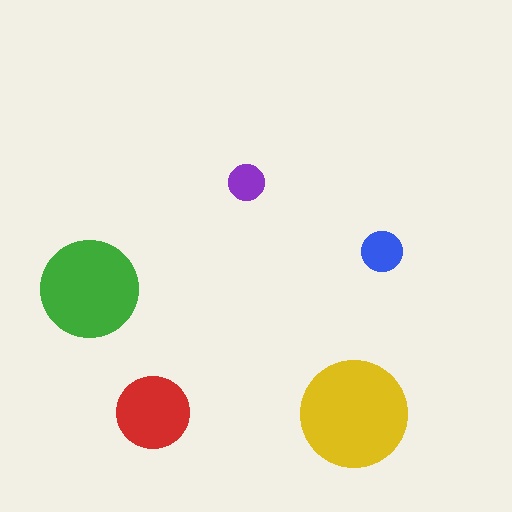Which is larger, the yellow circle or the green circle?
The yellow one.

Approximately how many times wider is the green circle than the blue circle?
About 2.5 times wider.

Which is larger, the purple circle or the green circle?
The green one.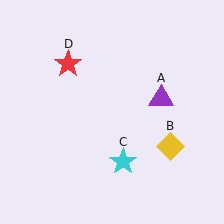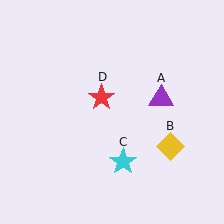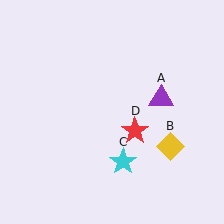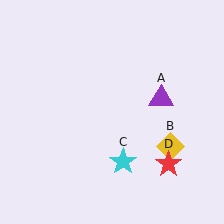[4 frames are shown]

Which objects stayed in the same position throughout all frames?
Purple triangle (object A) and yellow diamond (object B) and cyan star (object C) remained stationary.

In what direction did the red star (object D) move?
The red star (object D) moved down and to the right.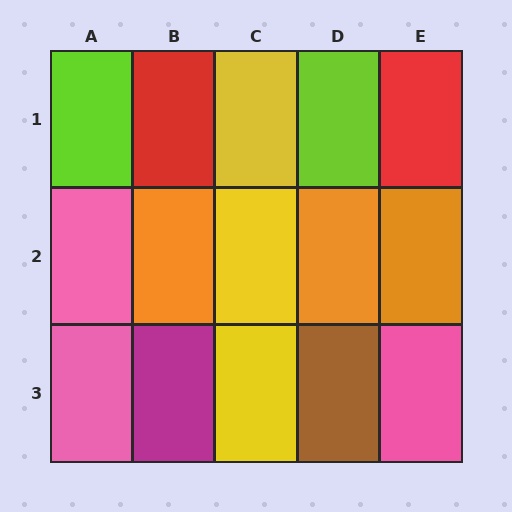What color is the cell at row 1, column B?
Red.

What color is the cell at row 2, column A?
Pink.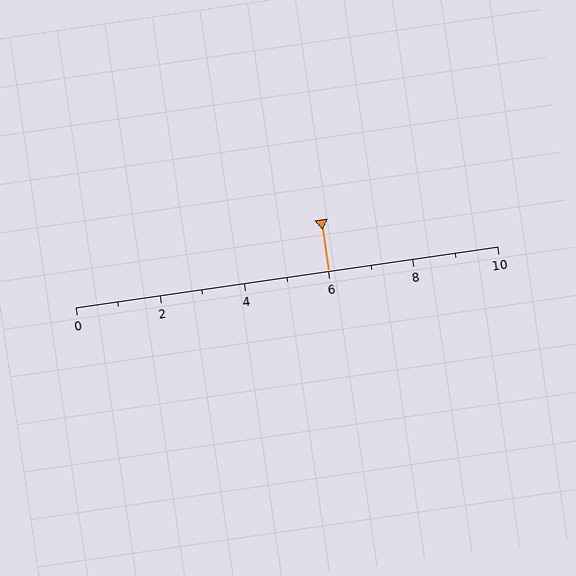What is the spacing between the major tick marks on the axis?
The major ticks are spaced 2 apart.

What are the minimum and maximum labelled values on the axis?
The axis runs from 0 to 10.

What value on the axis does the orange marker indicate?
The marker indicates approximately 6.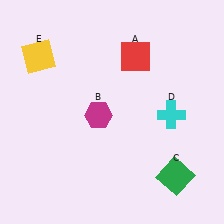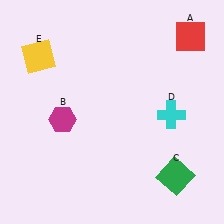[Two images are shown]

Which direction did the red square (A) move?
The red square (A) moved right.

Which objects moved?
The objects that moved are: the red square (A), the magenta hexagon (B).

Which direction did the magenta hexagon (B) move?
The magenta hexagon (B) moved left.